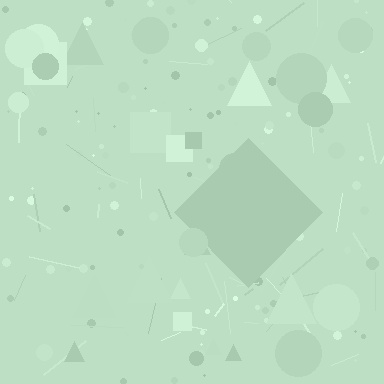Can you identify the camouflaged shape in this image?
The camouflaged shape is a diamond.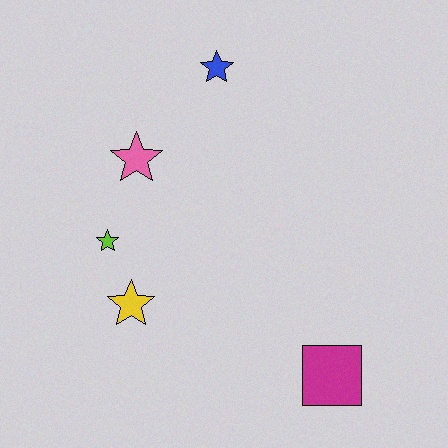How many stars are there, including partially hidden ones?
There are 4 stars.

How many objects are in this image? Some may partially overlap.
There are 5 objects.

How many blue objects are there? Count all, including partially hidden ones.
There is 1 blue object.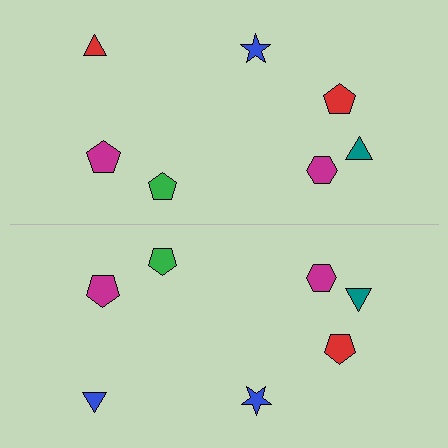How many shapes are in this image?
There are 14 shapes in this image.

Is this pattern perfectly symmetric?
No, the pattern is not perfectly symmetric. The blue triangle on the bottom side breaks the symmetry — its mirror counterpart is red.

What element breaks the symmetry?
The blue triangle on the bottom side breaks the symmetry — its mirror counterpart is red.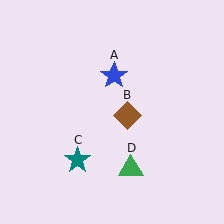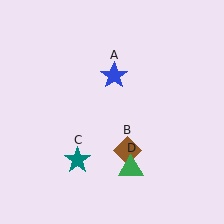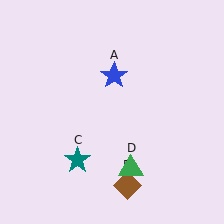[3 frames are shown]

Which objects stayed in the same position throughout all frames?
Blue star (object A) and teal star (object C) and green triangle (object D) remained stationary.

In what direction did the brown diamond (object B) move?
The brown diamond (object B) moved down.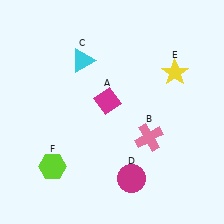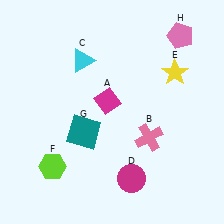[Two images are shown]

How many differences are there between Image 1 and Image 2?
There are 2 differences between the two images.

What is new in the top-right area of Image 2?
A pink pentagon (H) was added in the top-right area of Image 2.